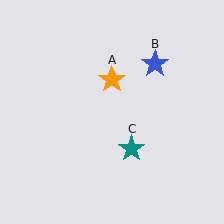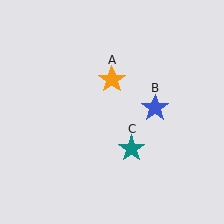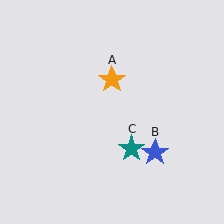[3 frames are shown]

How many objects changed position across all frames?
1 object changed position: blue star (object B).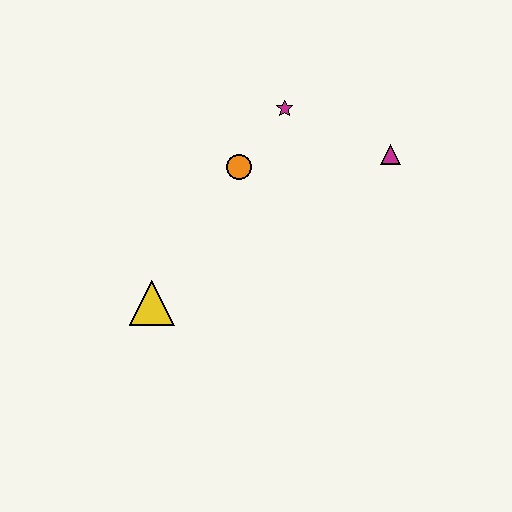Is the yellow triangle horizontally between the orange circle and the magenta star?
No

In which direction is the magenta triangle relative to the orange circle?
The magenta triangle is to the right of the orange circle.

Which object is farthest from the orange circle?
The yellow triangle is farthest from the orange circle.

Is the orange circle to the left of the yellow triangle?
No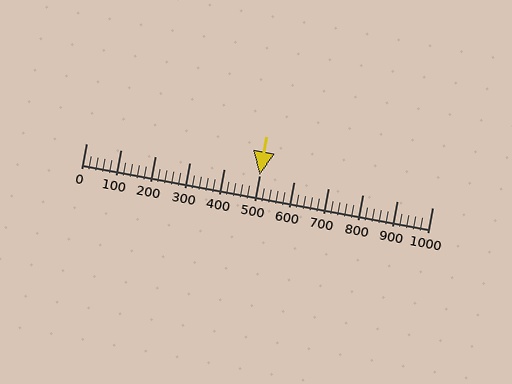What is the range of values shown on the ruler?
The ruler shows values from 0 to 1000.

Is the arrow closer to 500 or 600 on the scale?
The arrow is closer to 500.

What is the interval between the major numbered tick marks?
The major tick marks are spaced 100 units apart.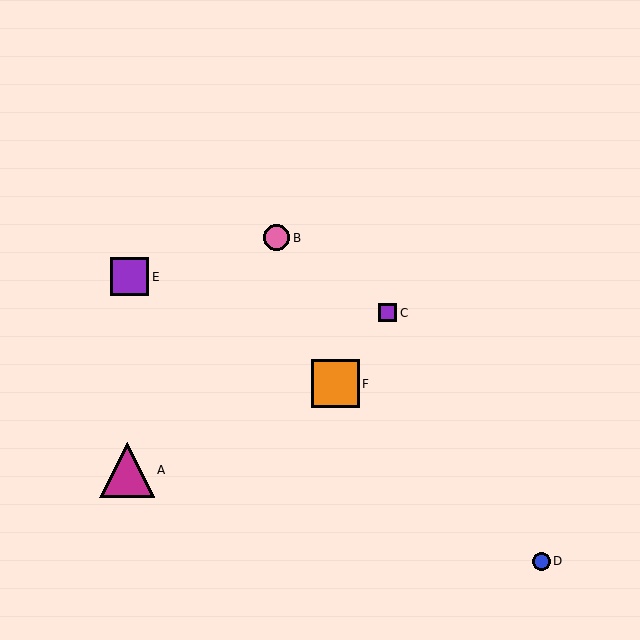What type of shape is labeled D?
Shape D is a blue circle.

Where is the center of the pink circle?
The center of the pink circle is at (277, 238).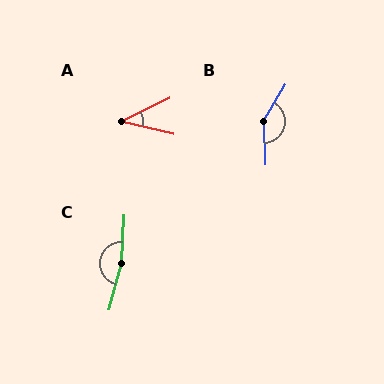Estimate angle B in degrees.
Approximately 146 degrees.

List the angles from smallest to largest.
A (39°), B (146°), C (168°).